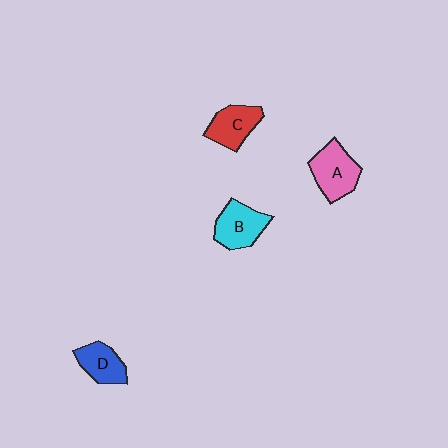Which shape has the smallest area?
Shape D (blue).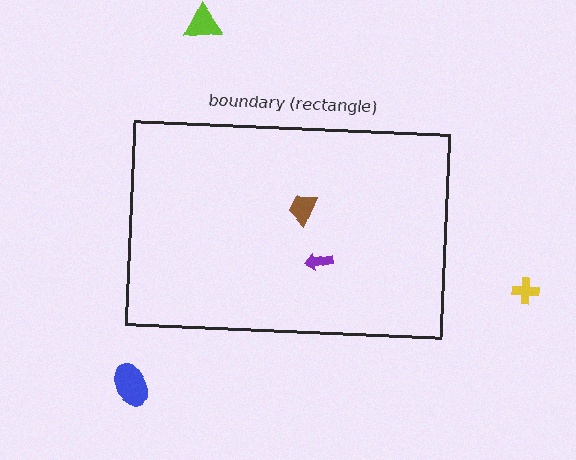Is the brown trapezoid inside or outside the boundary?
Inside.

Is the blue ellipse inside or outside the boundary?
Outside.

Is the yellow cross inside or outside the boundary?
Outside.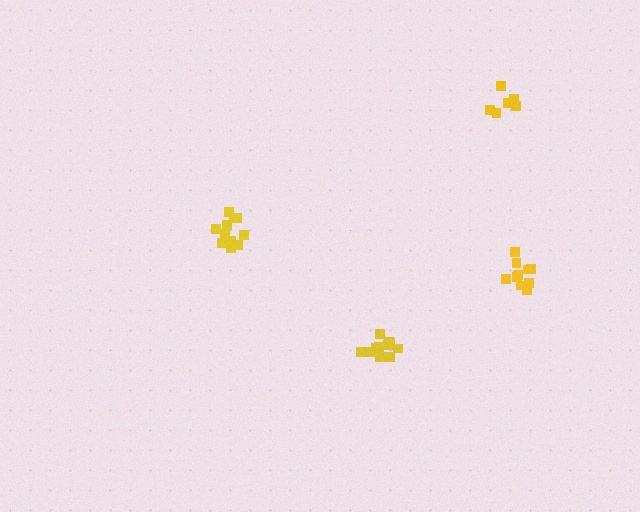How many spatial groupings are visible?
There are 4 spatial groupings.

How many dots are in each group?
Group 1: 11 dots, Group 2: 11 dots, Group 3: 6 dots, Group 4: 11 dots (39 total).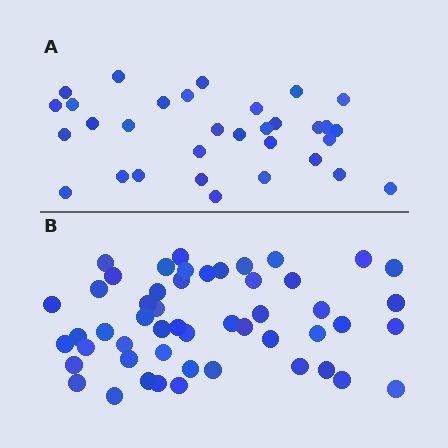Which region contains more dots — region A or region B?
Region B (the bottom region) has more dots.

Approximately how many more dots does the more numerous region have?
Region B has approximately 20 more dots than region A.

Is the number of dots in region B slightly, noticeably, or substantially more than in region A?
Region B has substantially more. The ratio is roughly 1.6 to 1.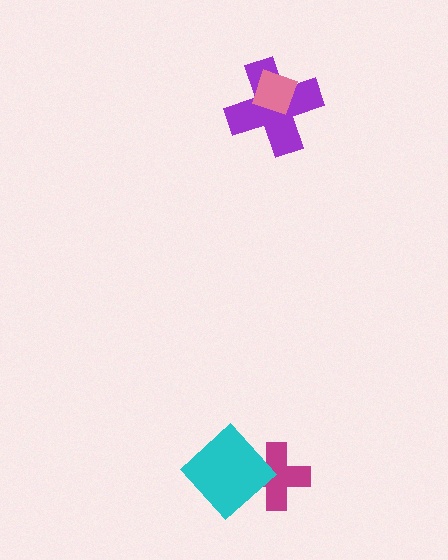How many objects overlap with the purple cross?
1 object overlaps with the purple cross.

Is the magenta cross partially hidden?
Yes, it is partially covered by another shape.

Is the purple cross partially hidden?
Yes, it is partially covered by another shape.